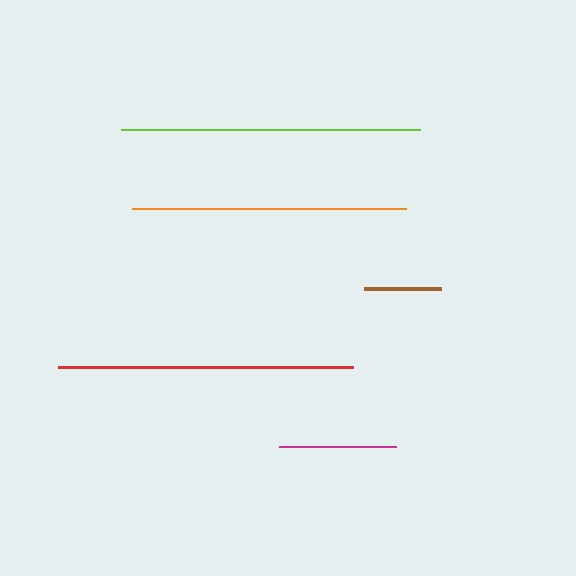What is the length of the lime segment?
The lime segment is approximately 299 pixels long.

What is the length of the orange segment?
The orange segment is approximately 274 pixels long.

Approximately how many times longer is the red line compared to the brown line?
The red line is approximately 3.9 times the length of the brown line.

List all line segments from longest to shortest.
From longest to shortest: lime, red, orange, magenta, brown.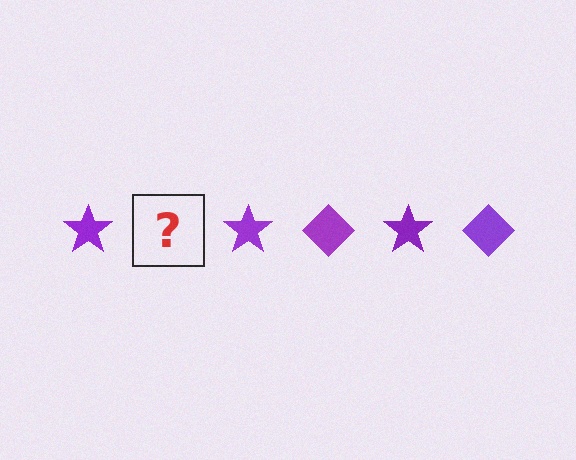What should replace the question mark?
The question mark should be replaced with a purple diamond.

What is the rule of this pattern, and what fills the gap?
The rule is that the pattern cycles through star, diamond shapes in purple. The gap should be filled with a purple diamond.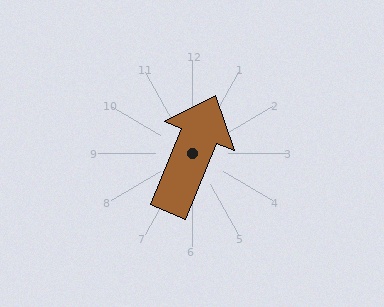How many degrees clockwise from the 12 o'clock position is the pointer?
Approximately 22 degrees.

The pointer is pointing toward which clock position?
Roughly 1 o'clock.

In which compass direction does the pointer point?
North.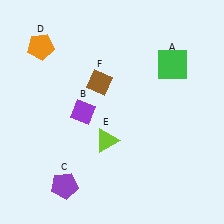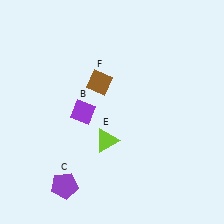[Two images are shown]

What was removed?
The orange pentagon (D), the green square (A) were removed in Image 2.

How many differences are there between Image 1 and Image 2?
There are 2 differences between the two images.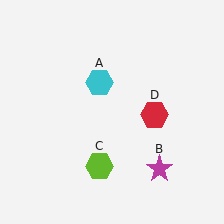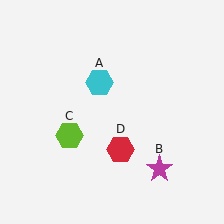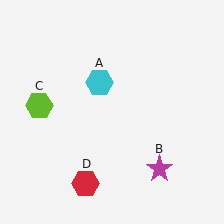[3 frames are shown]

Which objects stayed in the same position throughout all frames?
Cyan hexagon (object A) and magenta star (object B) remained stationary.